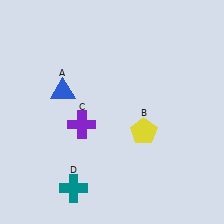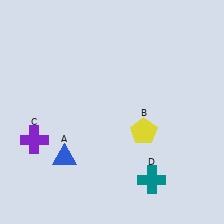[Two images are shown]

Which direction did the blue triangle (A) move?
The blue triangle (A) moved down.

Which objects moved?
The objects that moved are: the blue triangle (A), the purple cross (C), the teal cross (D).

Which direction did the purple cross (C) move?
The purple cross (C) moved left.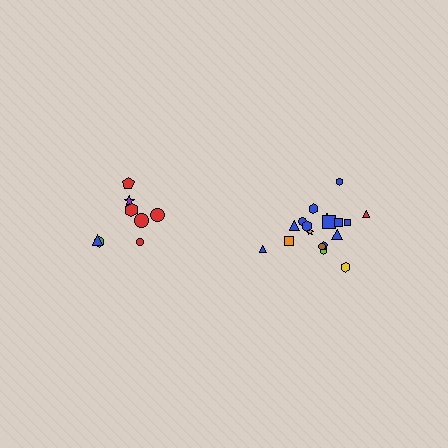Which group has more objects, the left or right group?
The right group.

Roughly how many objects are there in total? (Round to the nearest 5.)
Roughly 25 objects in total.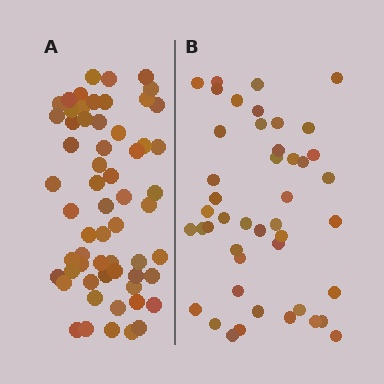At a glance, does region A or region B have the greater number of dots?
Region A (the left region) has more dots.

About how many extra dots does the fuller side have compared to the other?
Region A has approximately 15 more dots than region B.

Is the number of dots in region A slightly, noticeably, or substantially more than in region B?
Region A has noticeably more, but not dramatically so. The ratio is roughly 1.3 to 1.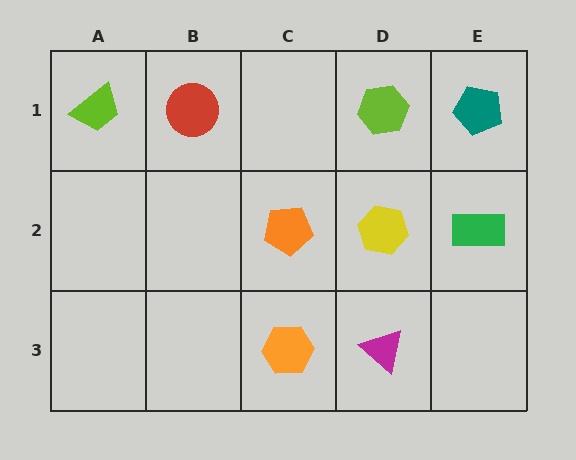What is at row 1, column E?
A teal pentagon.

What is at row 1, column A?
A lime trapezoid.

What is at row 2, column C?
An orange pentagon.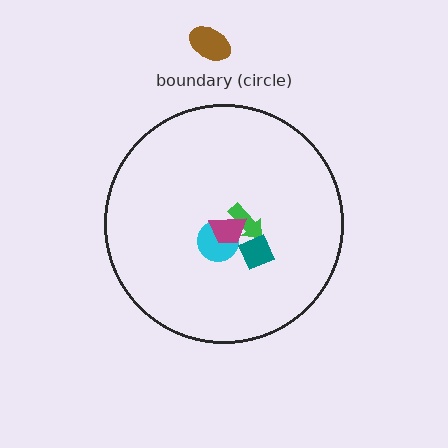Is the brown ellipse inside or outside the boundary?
Outside.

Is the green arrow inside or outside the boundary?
Inside.